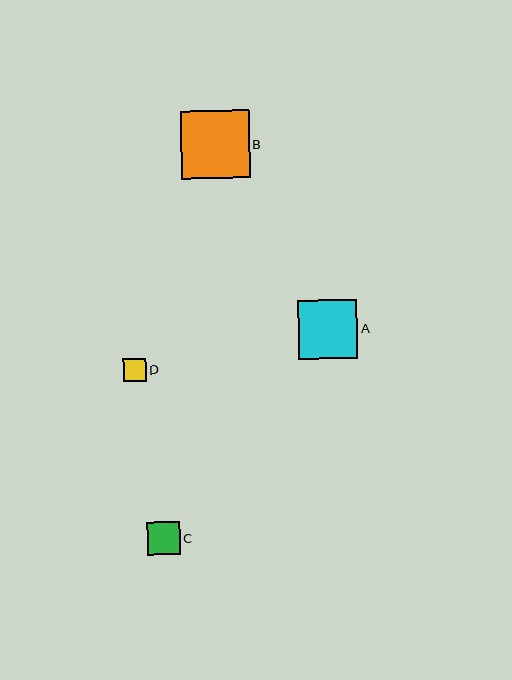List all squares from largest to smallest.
From largest to smallest: B, A, C, D.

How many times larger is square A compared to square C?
Square A is approximately 1.8 times the size of square C.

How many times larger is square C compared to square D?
Square C is approximately 1.4 times the size of square D.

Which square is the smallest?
Square D is the smallest with a size of approximately 23 pixels.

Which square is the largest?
Square B is the largest with a size of approximately 68 pixels.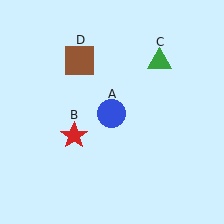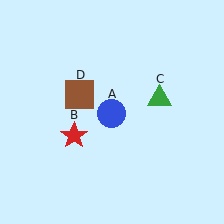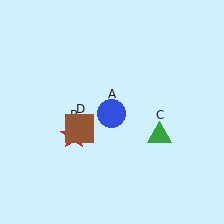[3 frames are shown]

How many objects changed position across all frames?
2 objects changed position: green triangle (object C), brown square (object D).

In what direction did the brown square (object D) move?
The brown square (object D) moved down.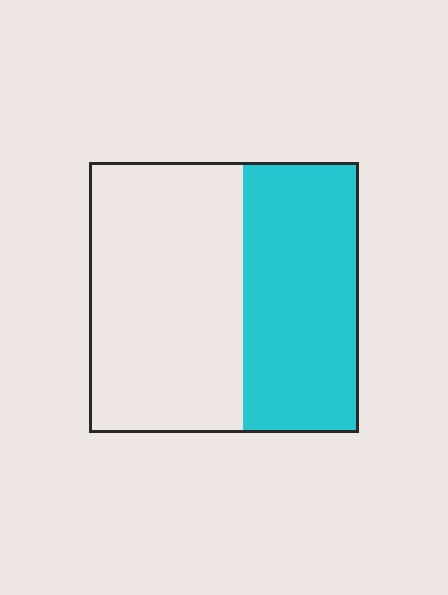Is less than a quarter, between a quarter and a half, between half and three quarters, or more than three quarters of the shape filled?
Between a quarter and a half.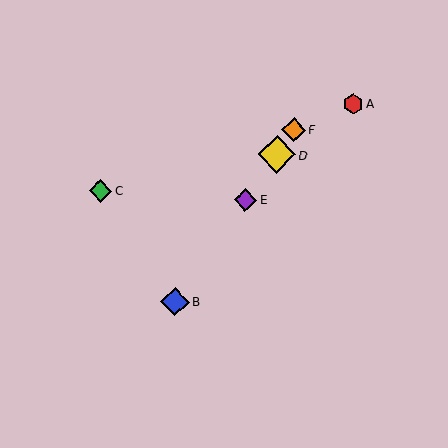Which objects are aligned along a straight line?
Objects B, D, E, F are aligned along a straight line.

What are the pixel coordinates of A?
Object A is at (353, 104).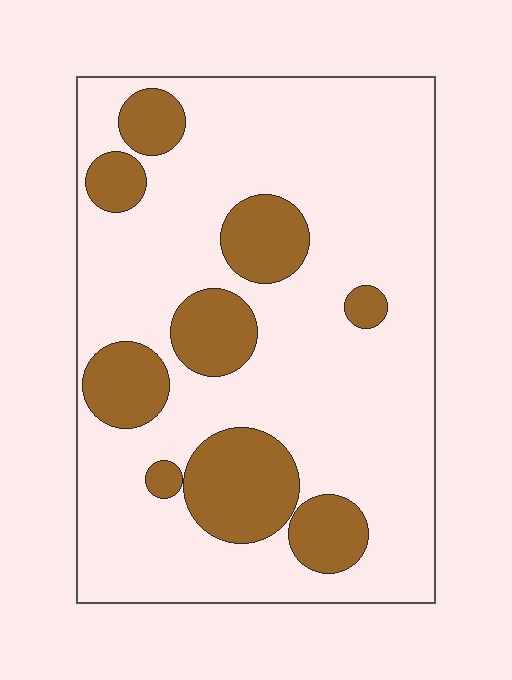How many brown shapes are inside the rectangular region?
9.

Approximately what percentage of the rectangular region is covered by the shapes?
Approximately 25%.